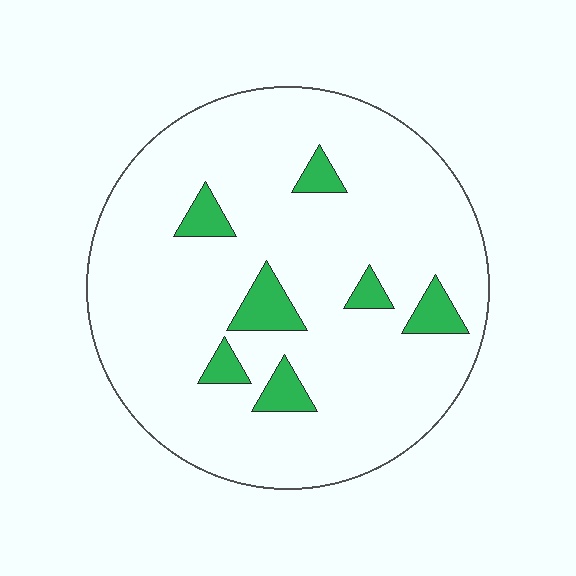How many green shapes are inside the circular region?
7.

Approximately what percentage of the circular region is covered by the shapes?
Approximately 10%.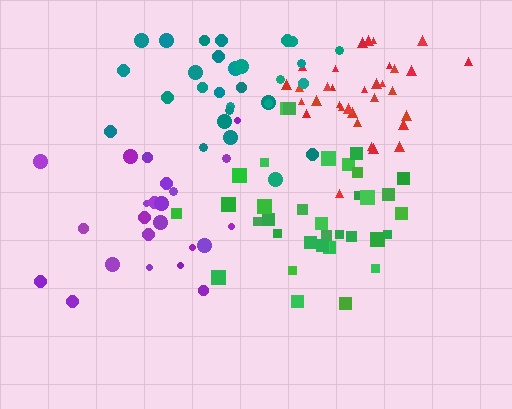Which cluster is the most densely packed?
Red.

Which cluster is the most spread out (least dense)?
Teal.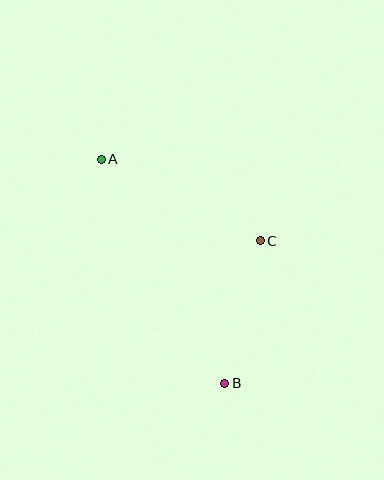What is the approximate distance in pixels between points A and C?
The distance between A and C is approximately 179 pixels.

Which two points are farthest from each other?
Points A and B are farthest from each other.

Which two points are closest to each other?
Points B and C are closest to each other.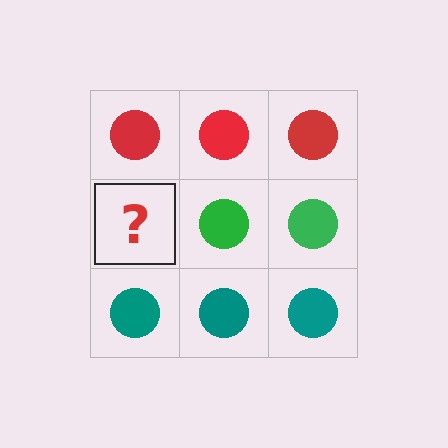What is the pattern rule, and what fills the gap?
The rule is that each row has a consistent color. The gap should be filled with a green circle.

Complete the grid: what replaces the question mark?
The question mark should be replaced with a green circle.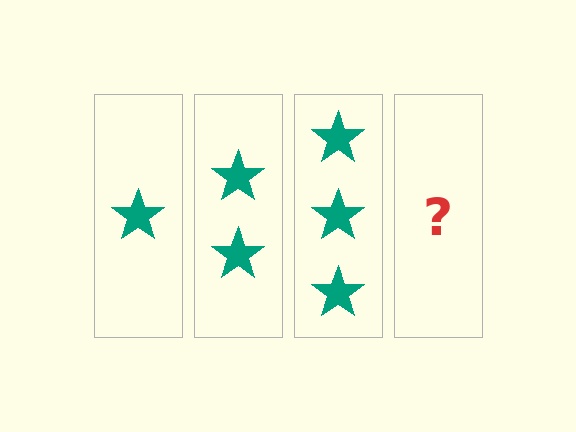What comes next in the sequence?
The next element should be 4 stars.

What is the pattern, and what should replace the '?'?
The pattern is that each step adds one more star. The '?' should be 4 stars.